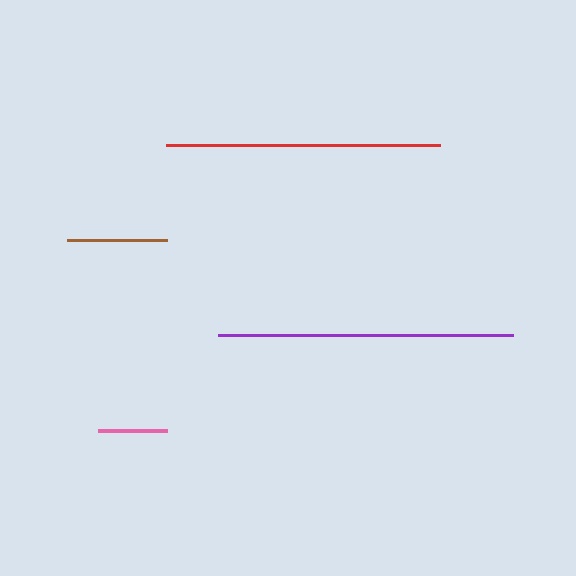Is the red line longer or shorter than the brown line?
The red line is longer than the brown line.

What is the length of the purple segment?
The purple segment is approximately 295 pixels long.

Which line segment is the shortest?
The pink line is the shortest at approximately 69 pixels.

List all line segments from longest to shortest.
From longest to shortest: purple, red, brown, pink.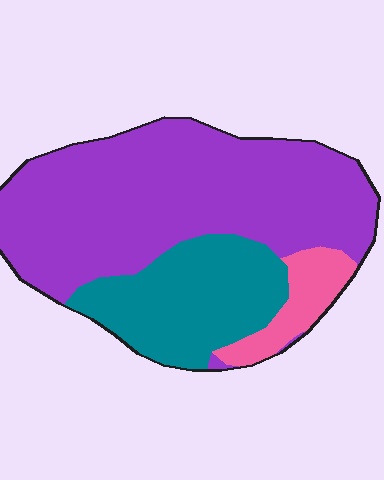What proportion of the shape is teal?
Teal takes up about one quarter (1/4) of the shape.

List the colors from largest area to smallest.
From largest to smallest: purple, teal, pink.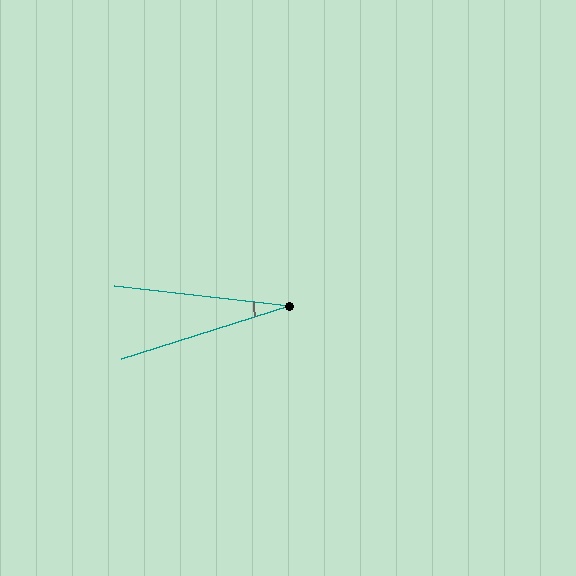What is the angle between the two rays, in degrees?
Approximately 24 degrees.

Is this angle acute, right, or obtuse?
It is acute.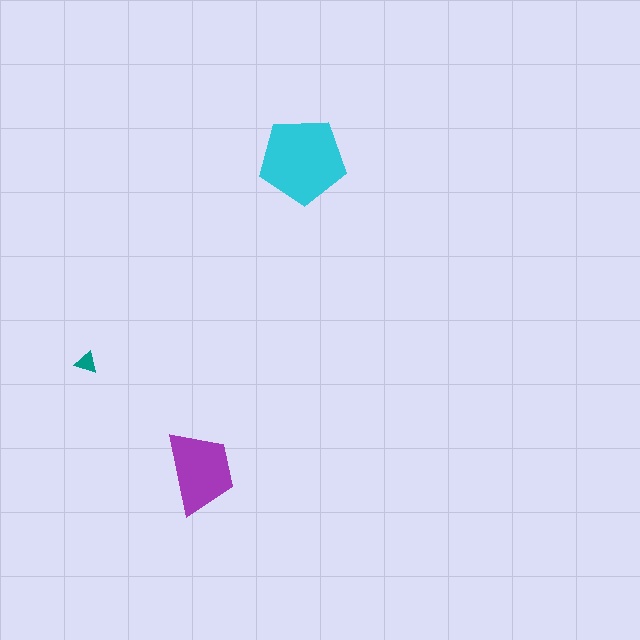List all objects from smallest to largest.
The teal triangle, the purple trapezoid, the cyan pentagon.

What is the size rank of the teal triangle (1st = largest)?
3rd.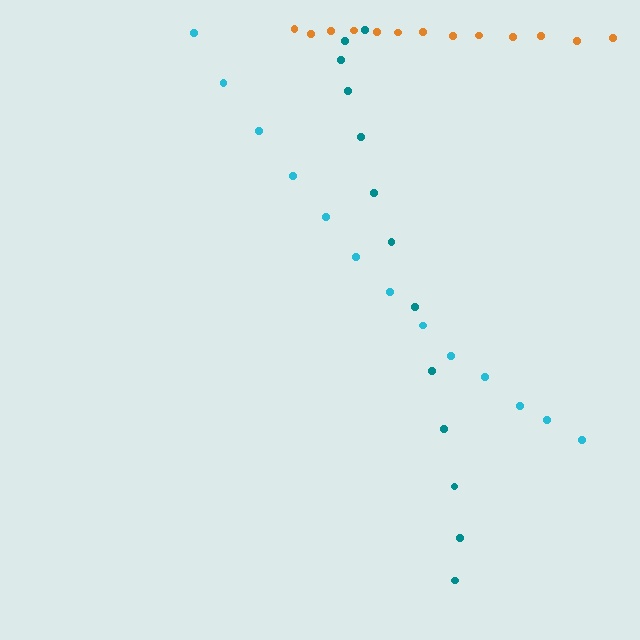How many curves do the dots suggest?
There are 3 distinct paths.